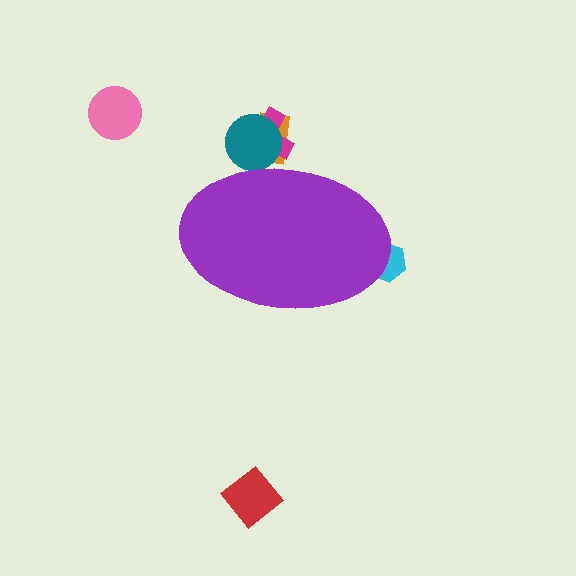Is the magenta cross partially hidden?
Yes, the magenta cross is partially hidden behind the purple ellipse.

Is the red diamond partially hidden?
No, the red diamond is fully visible.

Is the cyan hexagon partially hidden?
Yes, the cyan hexagon is partially hidden behind the purple ellipse.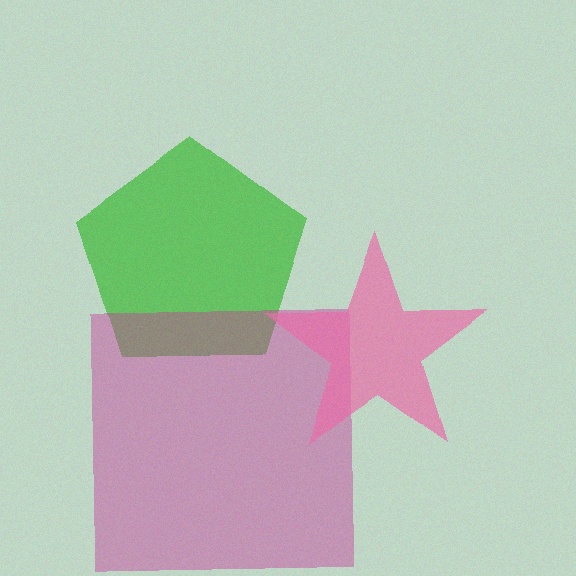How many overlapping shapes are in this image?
There are 3 overlapping shapes in the image.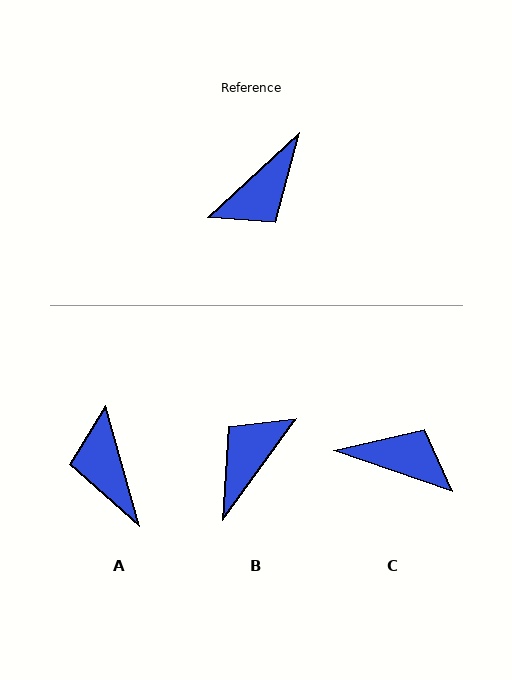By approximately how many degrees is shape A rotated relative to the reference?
Approximately 117 degrees clockwise.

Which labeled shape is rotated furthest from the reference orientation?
B, about 169 degrees away.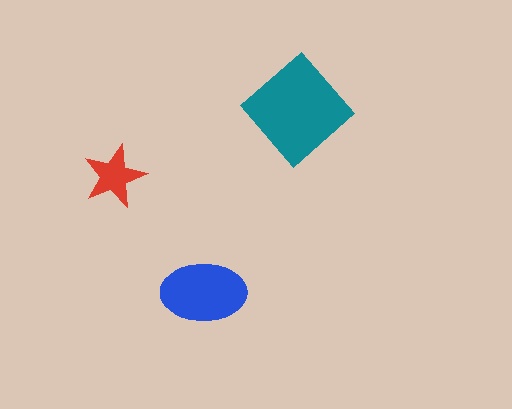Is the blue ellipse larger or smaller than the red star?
Larger.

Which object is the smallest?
The red star.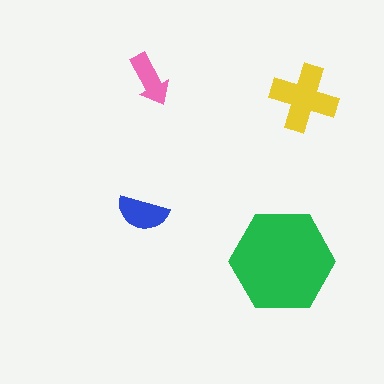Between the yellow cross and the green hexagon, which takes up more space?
The green hexagon.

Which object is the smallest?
The pink arrow.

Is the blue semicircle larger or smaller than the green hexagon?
Smaller.